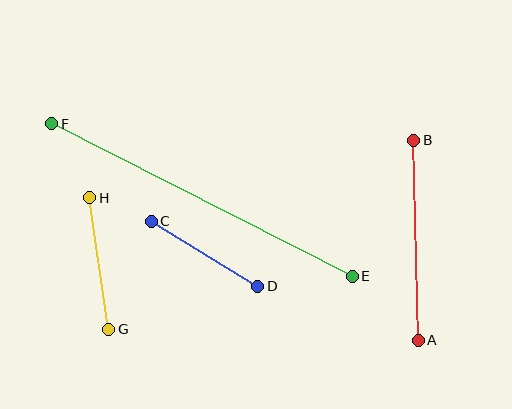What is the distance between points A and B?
The distance is approximately 200 pixels.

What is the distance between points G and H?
The distance is approximately 133 pixels.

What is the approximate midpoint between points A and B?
The midpoint is at approximately (416, 240) pixels.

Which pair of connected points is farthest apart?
Points E and F are farthest apart.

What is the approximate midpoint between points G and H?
The midpoint is at approximately (99, 264) pixels.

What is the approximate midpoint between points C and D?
The midpoint is at approximately (205, 254) pixels.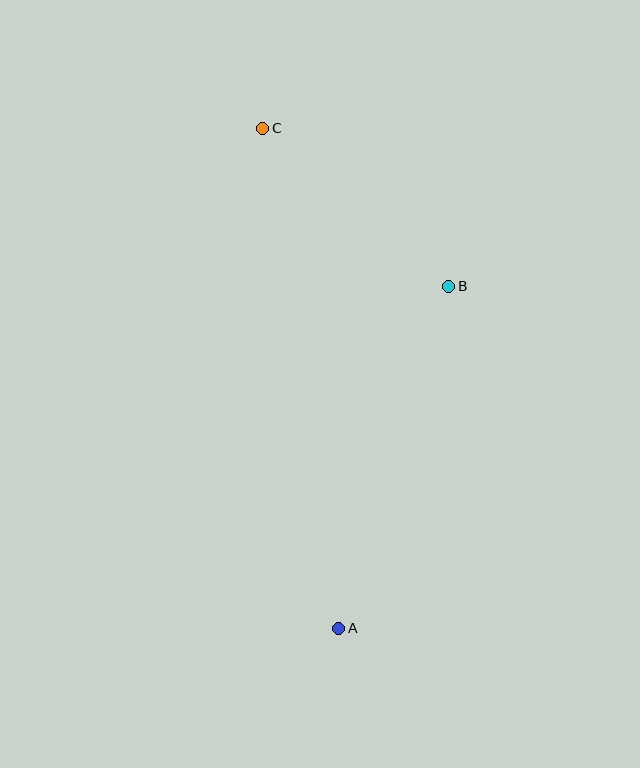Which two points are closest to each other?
Points B and C are closest to each other.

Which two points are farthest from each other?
Points A and C are farthest from each other.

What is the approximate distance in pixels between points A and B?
The distance between A and B is approximately 359 pixels.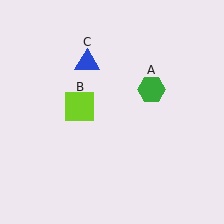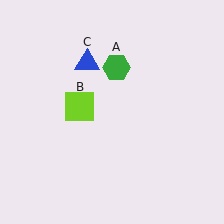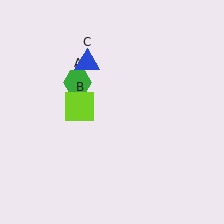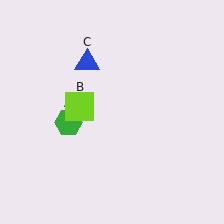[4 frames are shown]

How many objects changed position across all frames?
1 object changed position: green hexagon (object A).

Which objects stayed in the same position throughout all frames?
Lime square (object B) and blue triangle (object C) remained stationary.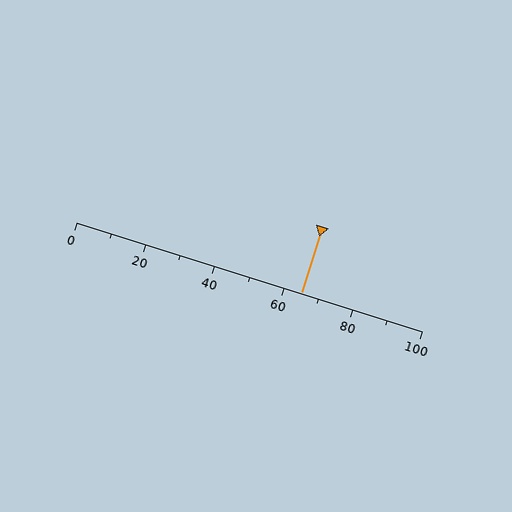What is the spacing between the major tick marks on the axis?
The major ticks are spaced 20 apart.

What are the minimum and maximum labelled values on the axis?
The axis runs from 0 to 100.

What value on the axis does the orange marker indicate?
The marker indicates approximately 65.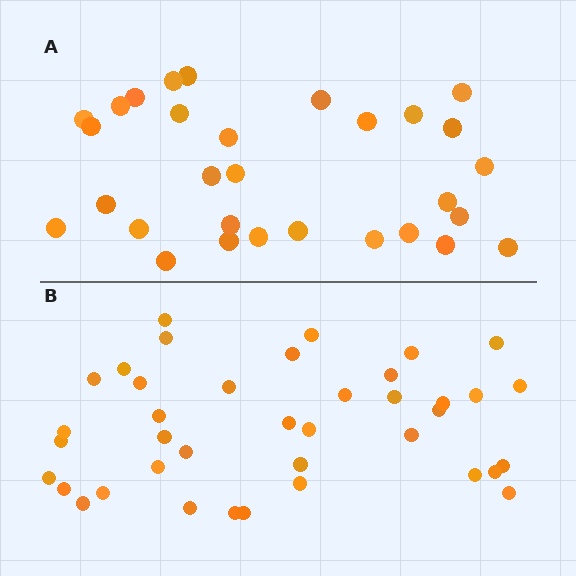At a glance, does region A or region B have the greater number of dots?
Region B (the bottom region) has more dots.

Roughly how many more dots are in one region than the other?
Region B has roughly 8 or so more dots than region A.